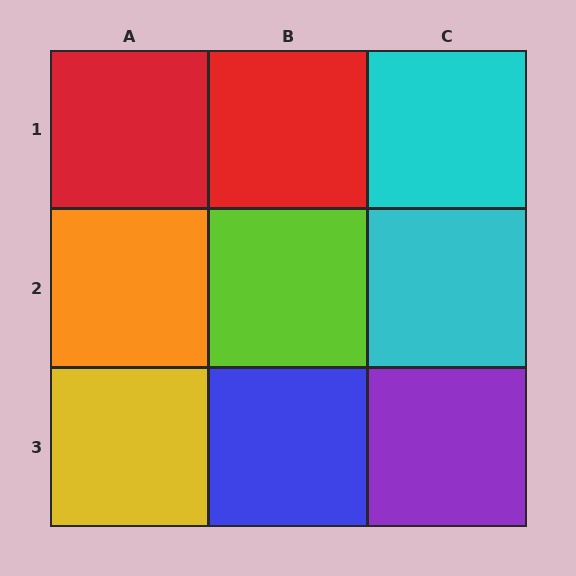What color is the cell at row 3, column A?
Yellow.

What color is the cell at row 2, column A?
Orange.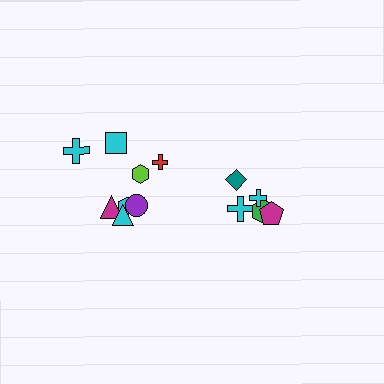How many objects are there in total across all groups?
There are 13 objects.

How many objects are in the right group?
There are 5 objects.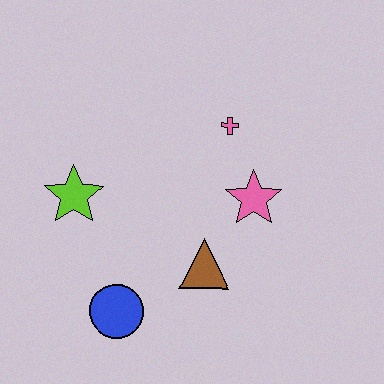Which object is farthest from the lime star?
The pink star is farthest from the lime star.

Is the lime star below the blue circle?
No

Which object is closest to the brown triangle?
The pink star is closest to the brown triangle.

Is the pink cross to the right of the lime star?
Yes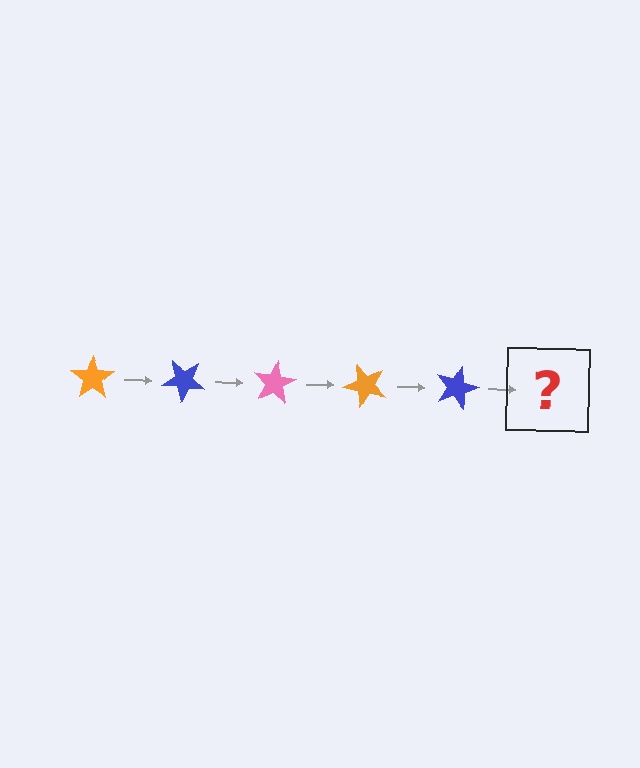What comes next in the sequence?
The next element should be a pink star, rotated 200 degrees from the start.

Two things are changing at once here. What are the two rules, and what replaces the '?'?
The two rules are that it rotates 40 degrees each step and the color cycles through orange, blue, and pink. The '?' should be a pink star, rotated 200 degrees from the start.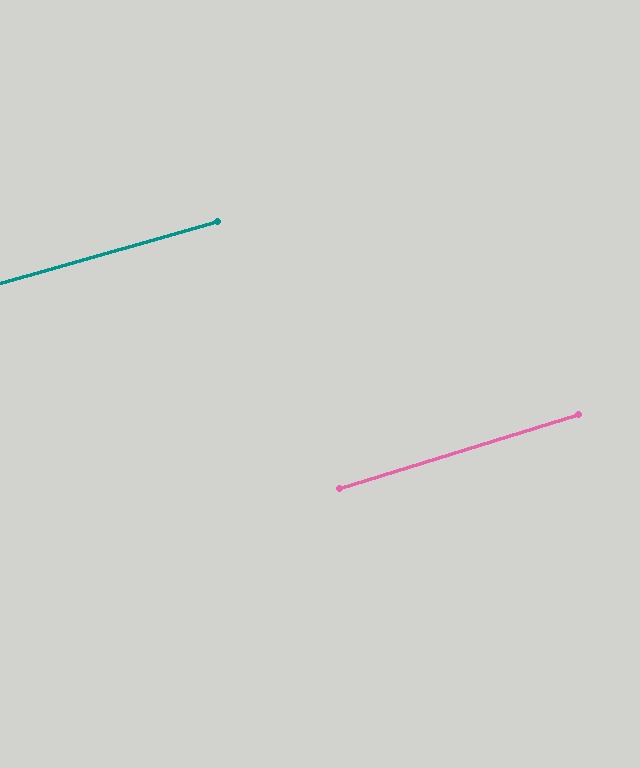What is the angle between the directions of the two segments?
Approximately 1 degree.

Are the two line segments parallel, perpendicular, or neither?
Parallel — their directions differ by only 1.3°.